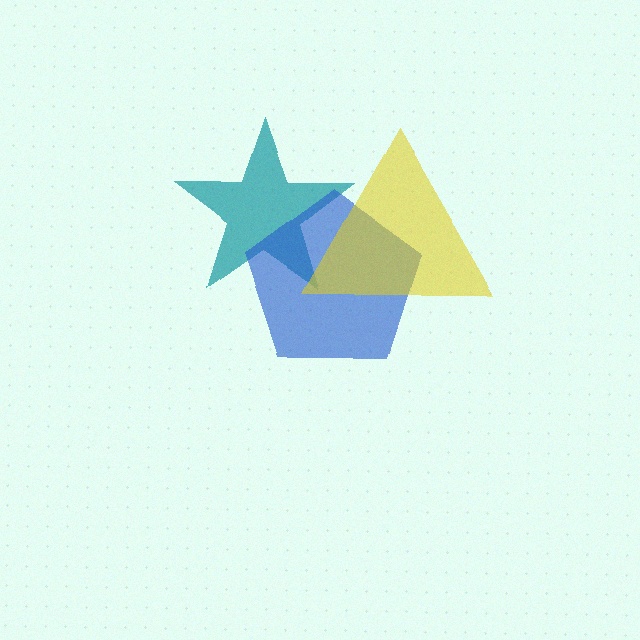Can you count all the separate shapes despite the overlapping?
Yes, there are 3 separate shapes.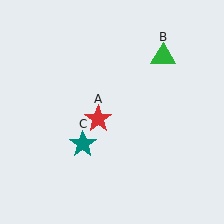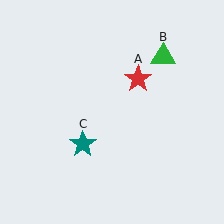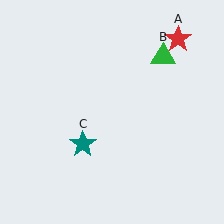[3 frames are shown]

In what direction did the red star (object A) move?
The red star (object A) moved up and to the right.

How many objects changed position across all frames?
1 object changed position: red star (object A).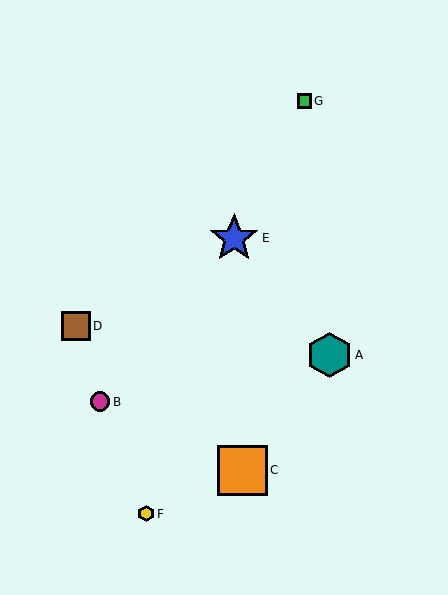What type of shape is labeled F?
Shape F is a yellow hexagon.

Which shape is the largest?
The orange square (labeled C) is the largest.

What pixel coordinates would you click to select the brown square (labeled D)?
Click at (76, 326) to select the brown square D.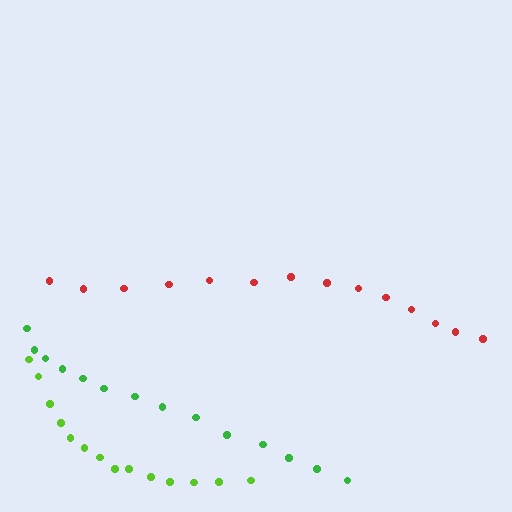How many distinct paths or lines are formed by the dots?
There are 3 distinct paths.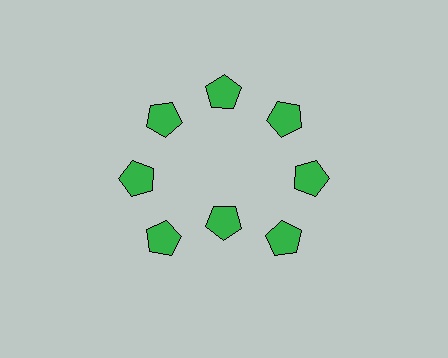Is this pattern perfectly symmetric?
No. The 8 green pentagons are arranged in a ring, but one element near the 6 o'clock position is pulled inward toward the center, breaking the 8-fold rotational symmetry.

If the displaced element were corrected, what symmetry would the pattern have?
It would have 8-fold rotational symmetry — the pattern would map onto itself every 45 degrees.